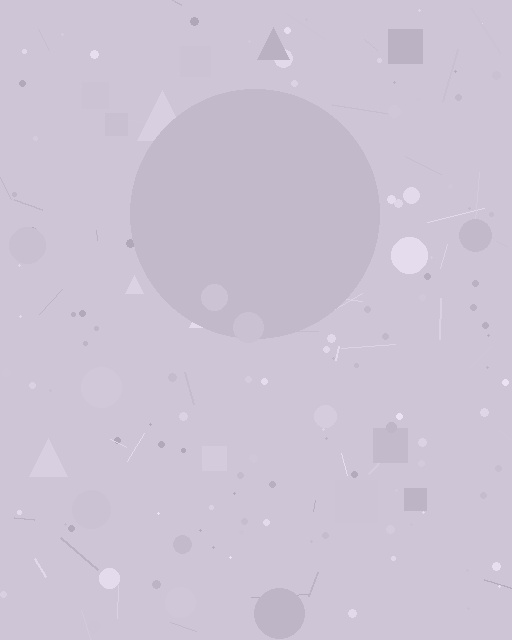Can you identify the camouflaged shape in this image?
The camouflaged shape is a circle.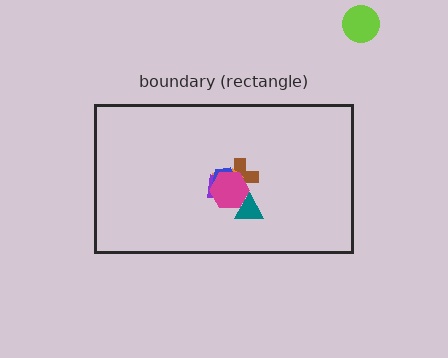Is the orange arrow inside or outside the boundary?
Inside.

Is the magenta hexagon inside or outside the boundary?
Inside.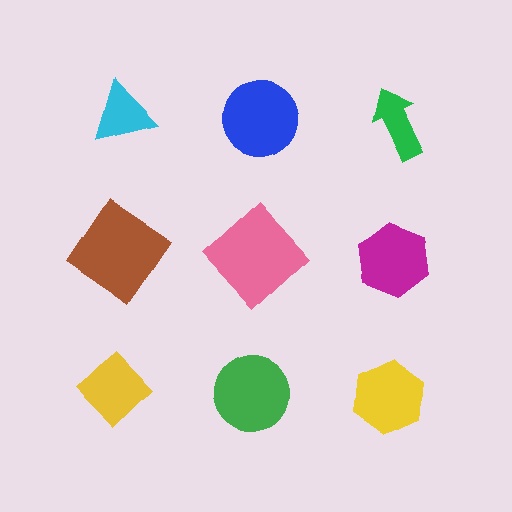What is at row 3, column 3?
A yellow hexagon.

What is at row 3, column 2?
A green circle.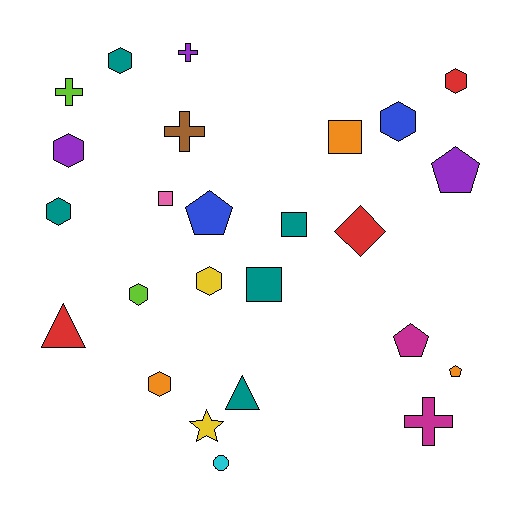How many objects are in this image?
There are 25 objects.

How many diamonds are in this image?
There is 1 diamond.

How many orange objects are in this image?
There are 3 orange objects.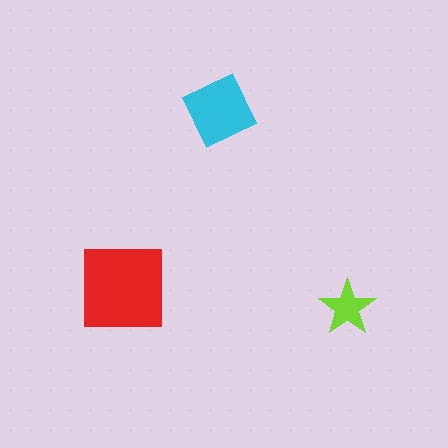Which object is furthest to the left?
The red square is leftmost.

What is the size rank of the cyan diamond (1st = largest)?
2nd.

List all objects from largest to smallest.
The red square, the cyan diamond, the lime star.